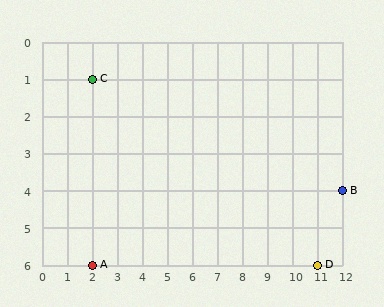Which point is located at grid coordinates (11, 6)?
Point D is at (11, 6).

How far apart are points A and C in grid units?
Points A and C are 5 rows apart.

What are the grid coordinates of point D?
Point D is at grid coordinates (11, 6).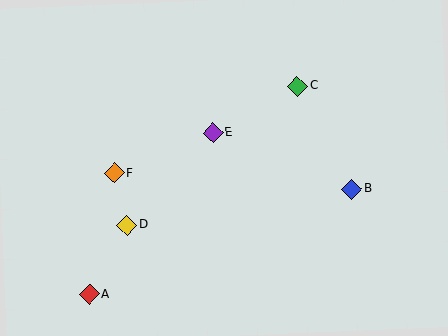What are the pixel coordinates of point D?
Point D is at (127, 225).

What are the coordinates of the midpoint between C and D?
The midpoint between C and D is at (212, 156).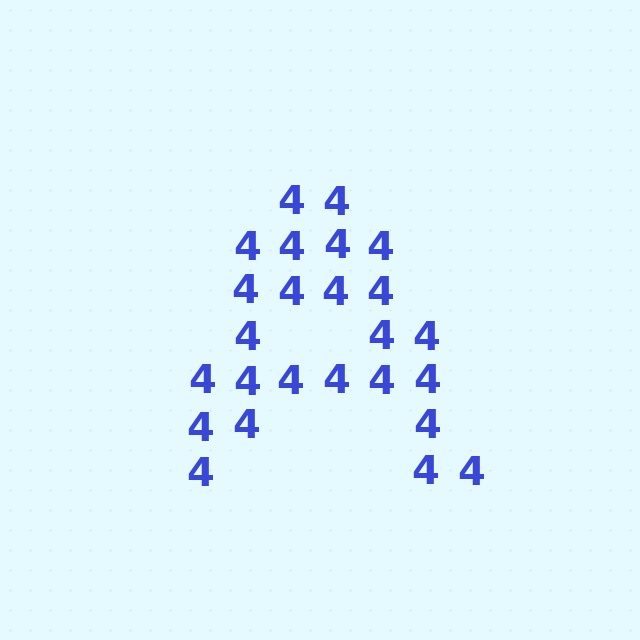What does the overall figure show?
The overall figure shows the letter A.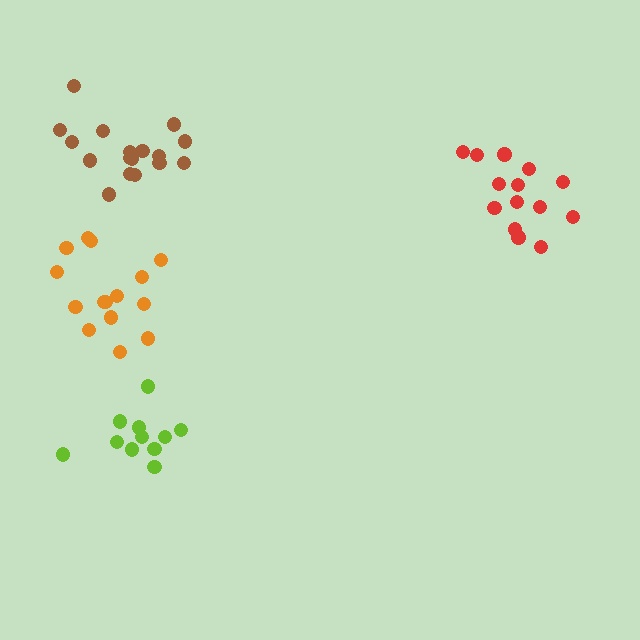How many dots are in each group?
Group 1: 11 dots, Group 2: 17 dots, Group 3: 15 dots, Group 4: 14 dots (57 total).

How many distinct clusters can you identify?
There are 4 distinct clusters.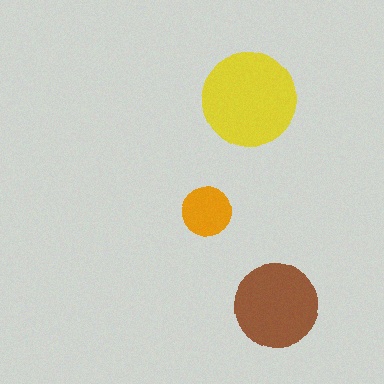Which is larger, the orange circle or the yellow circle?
The yellow one.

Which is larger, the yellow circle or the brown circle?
The yellow one.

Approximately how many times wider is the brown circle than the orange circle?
About 1.5 times wider.